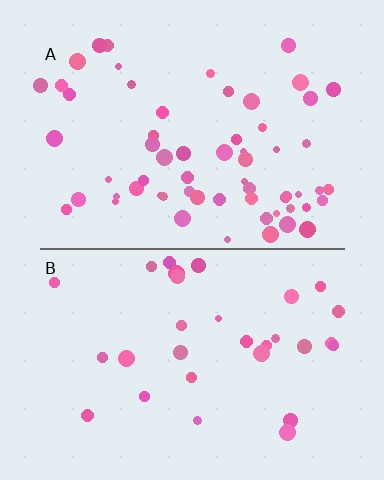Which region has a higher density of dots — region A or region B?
A (the top).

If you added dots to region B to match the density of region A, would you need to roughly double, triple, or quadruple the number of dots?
Approximately double.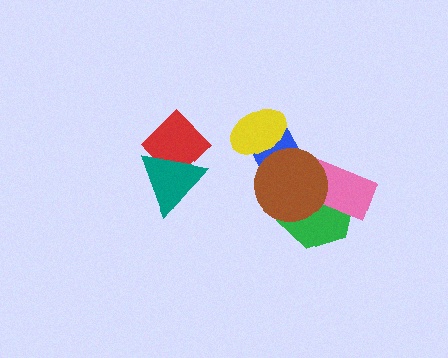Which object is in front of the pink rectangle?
The brown circle is in front of the pink rectangle.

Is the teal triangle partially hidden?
No, no other shape covers it.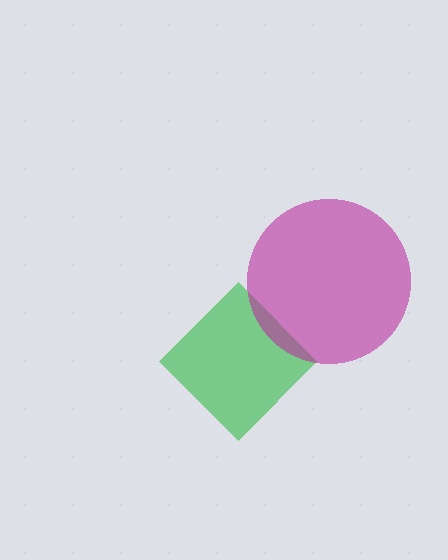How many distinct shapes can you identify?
There are 2 distinct shapes: a green diamond, a magenta circle.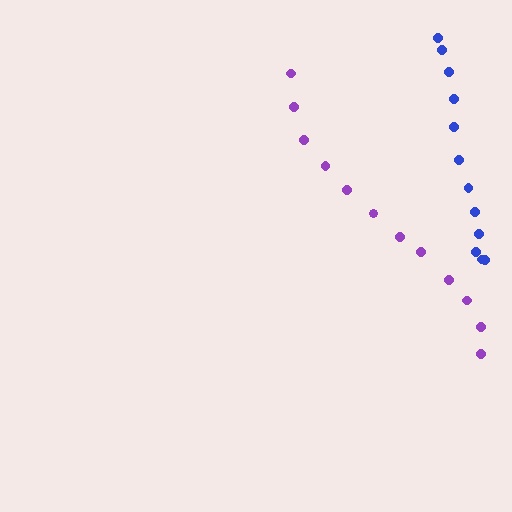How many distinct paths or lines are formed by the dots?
There are 2 distinct paths.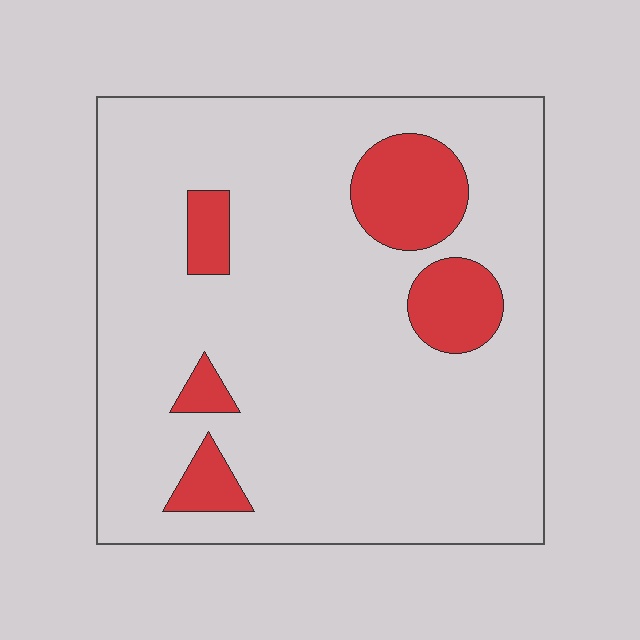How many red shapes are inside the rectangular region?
5.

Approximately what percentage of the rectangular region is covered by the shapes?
Approximately 15%.